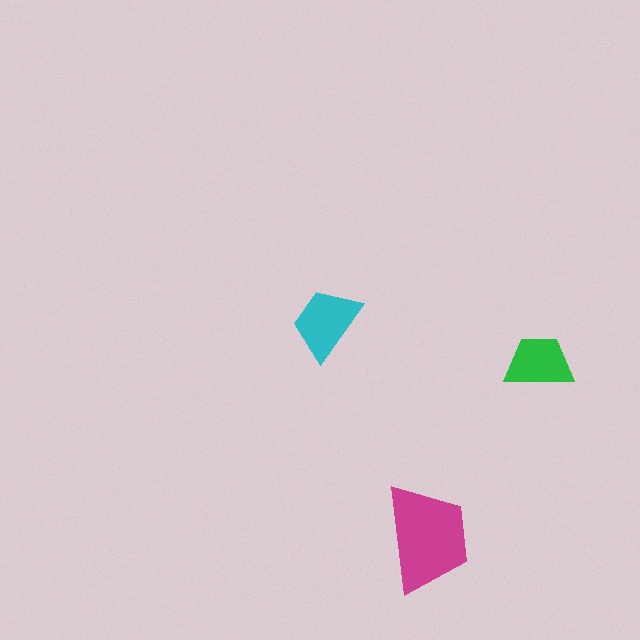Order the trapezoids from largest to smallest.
the magenta one, the cyan one, the green one.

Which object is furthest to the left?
The cyan trapezoid is leftmost.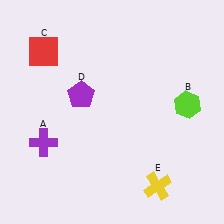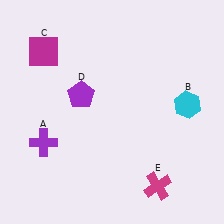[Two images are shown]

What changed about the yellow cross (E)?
In Image 1, E is yellow. In Image 2, it changed to magenta.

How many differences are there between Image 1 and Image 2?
There are 3 differences between the two images.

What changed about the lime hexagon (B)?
In Image 1, B is lime. In Image 2, it changed to cyan.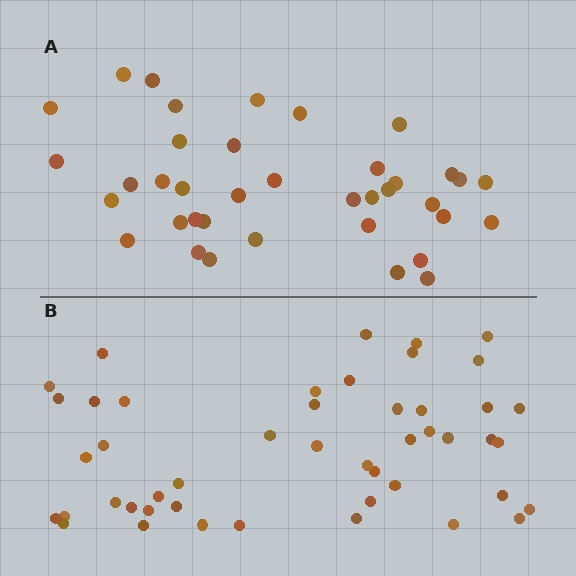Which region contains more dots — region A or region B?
Region B (the bottom region) has more dots.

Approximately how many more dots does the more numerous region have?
Region B has roughly 8 or so more dots than region A.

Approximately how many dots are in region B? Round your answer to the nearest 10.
About 50 dots. (The exact count is 47, which rounds to 50.)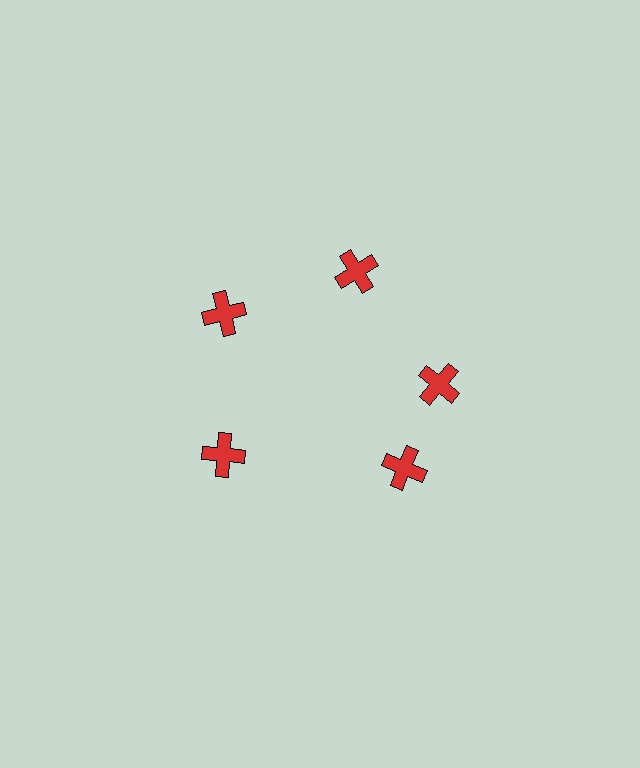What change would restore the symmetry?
The symmetry would be restored by rotating it back into even spacing with its neighbors so that all 5 crosses sit at equal angles and equal distance from the center.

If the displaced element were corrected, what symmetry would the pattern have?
It would have 5-fold rotational symmetry — the pattern would map onto itself every 72 degrees.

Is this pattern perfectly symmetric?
No. The 5 red crosses are arranged in a ring, but one element near the 5 o'clock position is rotated out of alignment along the ring, breaking the 5-fold rotational symmetry.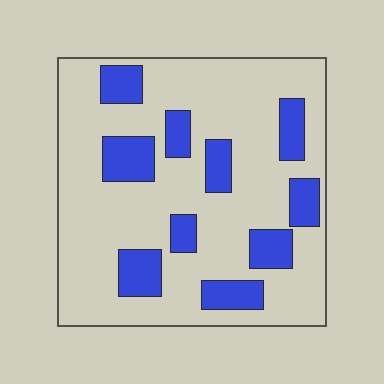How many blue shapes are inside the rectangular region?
10.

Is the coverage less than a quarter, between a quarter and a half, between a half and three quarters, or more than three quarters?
Less than a quarter.